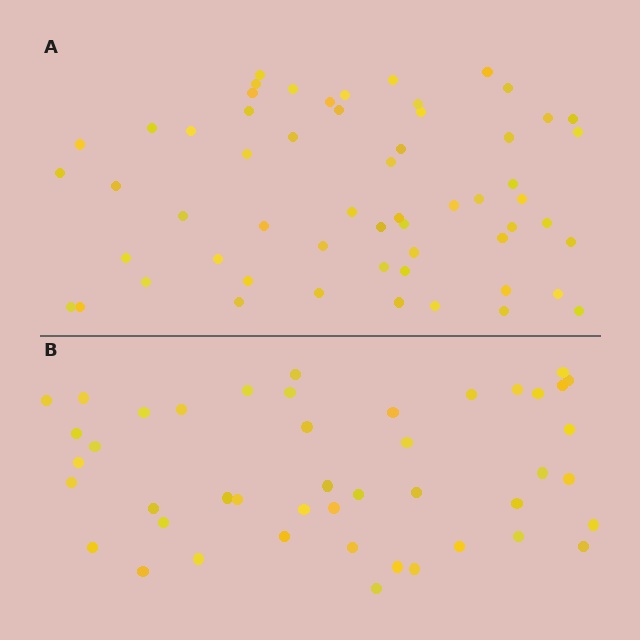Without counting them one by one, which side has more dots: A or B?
Region A (the top region) has more dots.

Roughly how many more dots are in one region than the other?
Region A has approximately 15 more dots than region B.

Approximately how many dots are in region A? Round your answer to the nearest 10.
About 60 dots. (The exact count is 58, which rounds to 60.)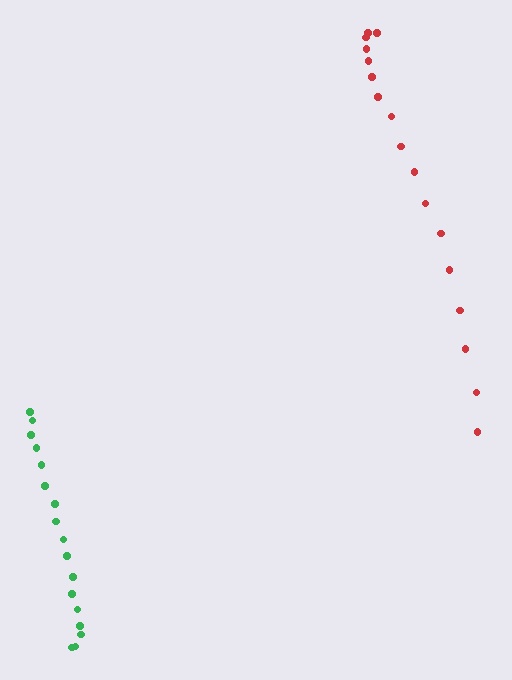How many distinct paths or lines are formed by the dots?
There are 2 distinct paths.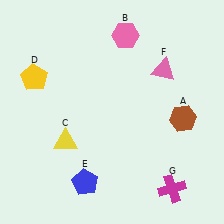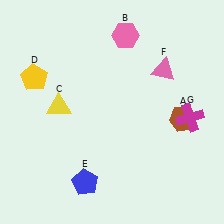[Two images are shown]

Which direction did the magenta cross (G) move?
The magenta cross (G) moved up.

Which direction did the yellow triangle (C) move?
The yellow triangle (C) moved up.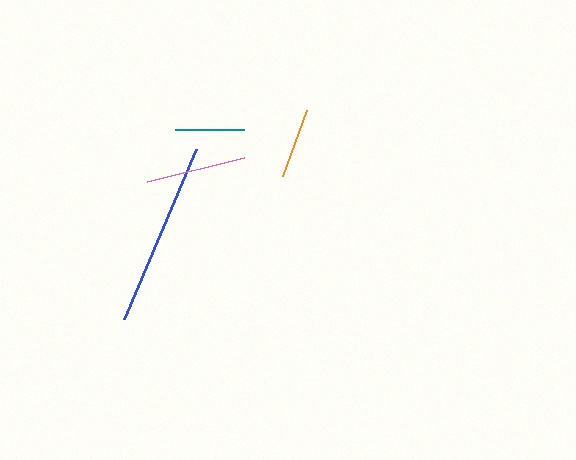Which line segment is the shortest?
The teal line is the shortest at approximately 70 pixels.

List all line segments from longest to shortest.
From longest to shortest: blue, pink, orange, teal.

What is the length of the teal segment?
The teal segment is approximately 70 pixels long.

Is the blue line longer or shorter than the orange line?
The blue line is longer than the orange line.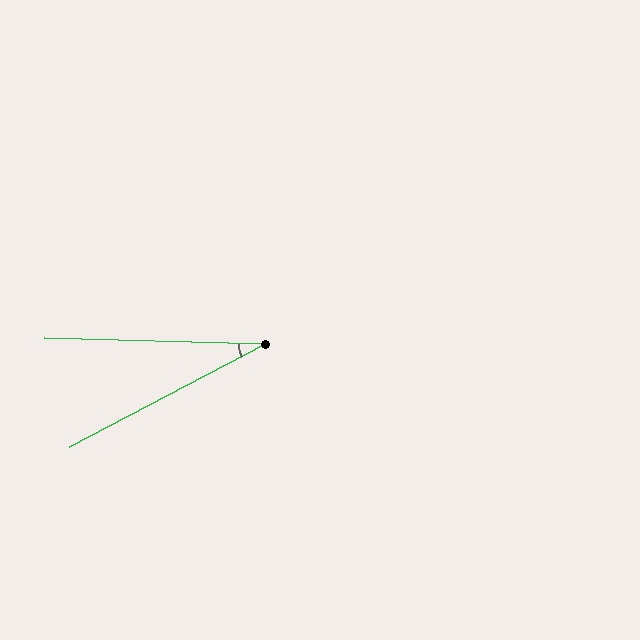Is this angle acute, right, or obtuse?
It is acute.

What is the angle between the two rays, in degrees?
Approximately 29 degrees.